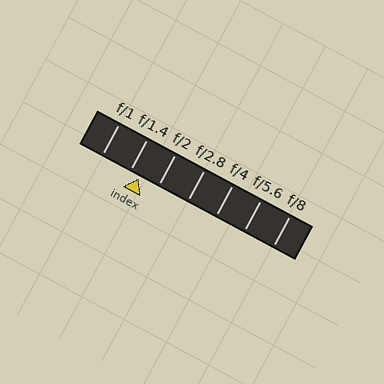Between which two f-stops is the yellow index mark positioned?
The index mark is between f/1.4 and f/2.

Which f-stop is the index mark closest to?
The index mark is closest to f/1.4.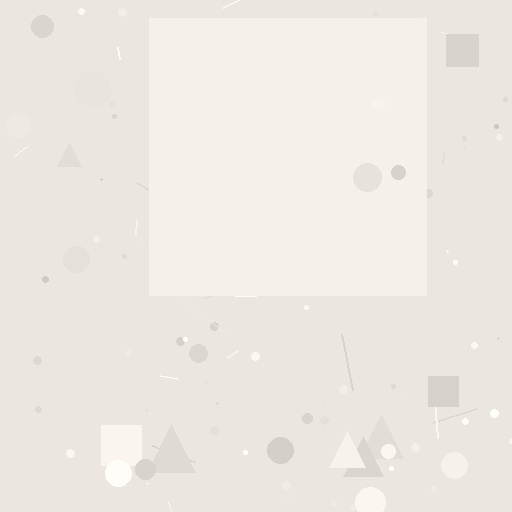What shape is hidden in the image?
A square is hidden in the image.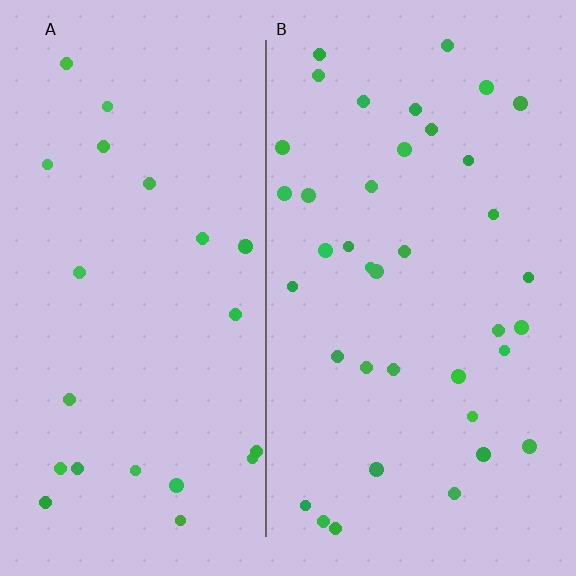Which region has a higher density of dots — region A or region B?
B (the right).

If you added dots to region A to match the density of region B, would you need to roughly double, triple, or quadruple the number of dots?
Approximately double.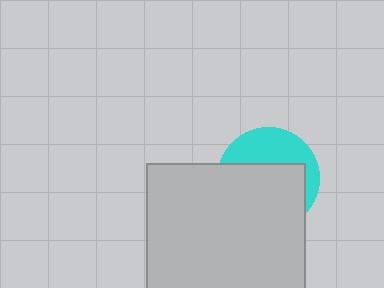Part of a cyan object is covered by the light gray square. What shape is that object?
It is a circle.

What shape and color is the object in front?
The object in front is a light gray square.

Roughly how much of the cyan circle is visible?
A small part of it is visible (roughly 39%).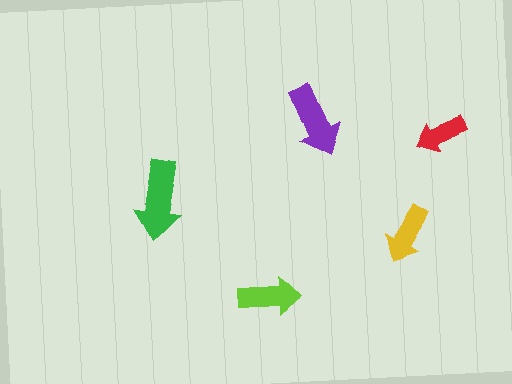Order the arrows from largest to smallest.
the green one, the purple one, the lime one, the yellow one, the red one.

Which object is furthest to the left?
The green arrow is leftmost.